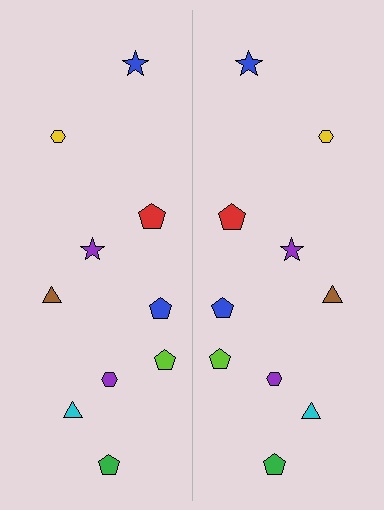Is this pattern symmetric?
Yes, this pattern has bilateral (reflection) symmetry.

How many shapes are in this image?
There are 20 shapes in this image.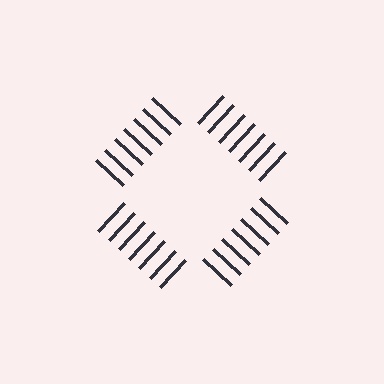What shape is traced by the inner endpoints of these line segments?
An illusory square — the line segments terminate on its edges but no continuous stroke is drawn.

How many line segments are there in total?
28 — 7 along each of the 4 edges.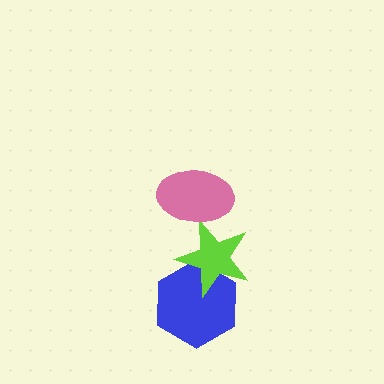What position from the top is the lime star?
The lime star is 2nd from the top.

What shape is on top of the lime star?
The pink ellipse is on top of the lime star.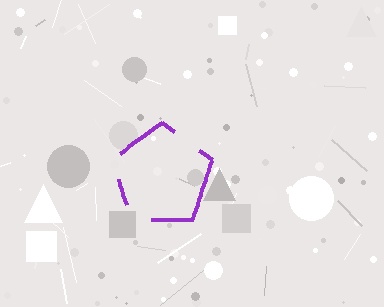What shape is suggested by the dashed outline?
The dashed outline suggests a pentagon.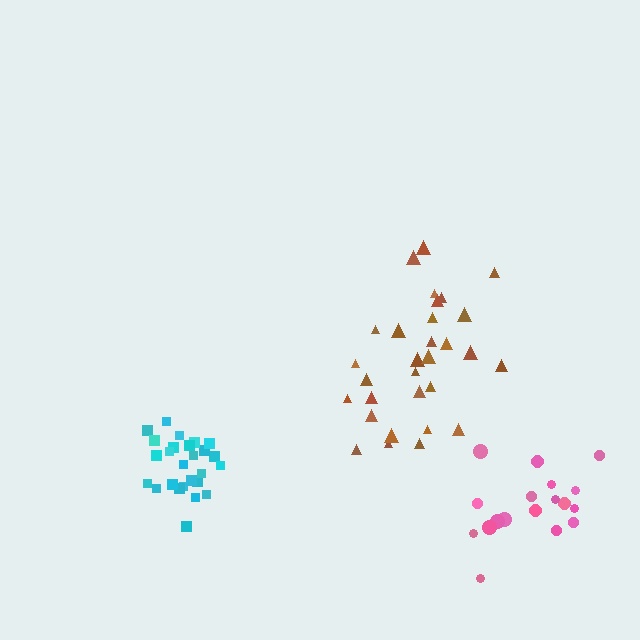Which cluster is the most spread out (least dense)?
Brown.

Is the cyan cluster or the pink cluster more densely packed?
Cyan.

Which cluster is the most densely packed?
Cyan.